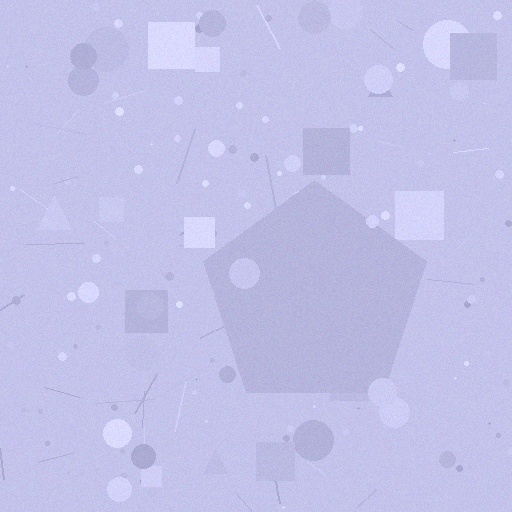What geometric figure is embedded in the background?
A pentagon is embedded in the background.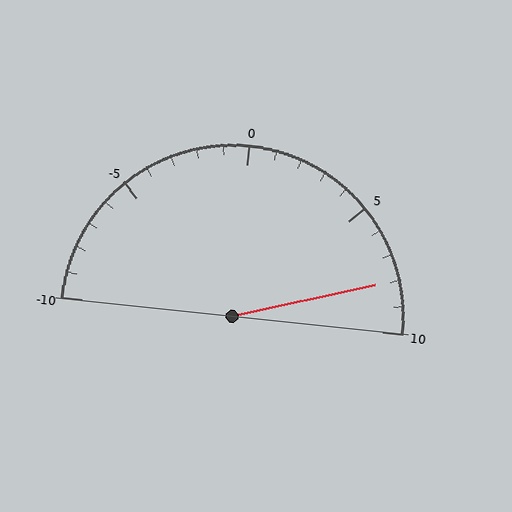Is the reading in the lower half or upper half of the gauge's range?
The reading is in the upper half of the range (-10 to 10).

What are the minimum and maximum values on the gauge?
The gauge ranges from -10 to 10.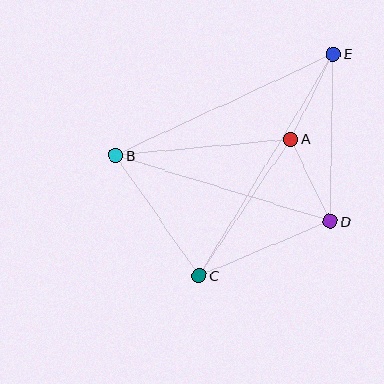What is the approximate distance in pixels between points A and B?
The distance between A and B is approximately 176 pixels.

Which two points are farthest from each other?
Points C and E are farthest from each other.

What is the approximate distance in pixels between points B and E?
The distance between B and E is approximately 241 pixels.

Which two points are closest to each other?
Points A and D are closest to each other.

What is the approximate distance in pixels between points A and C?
The distance between A and C is approximately 164 pixels.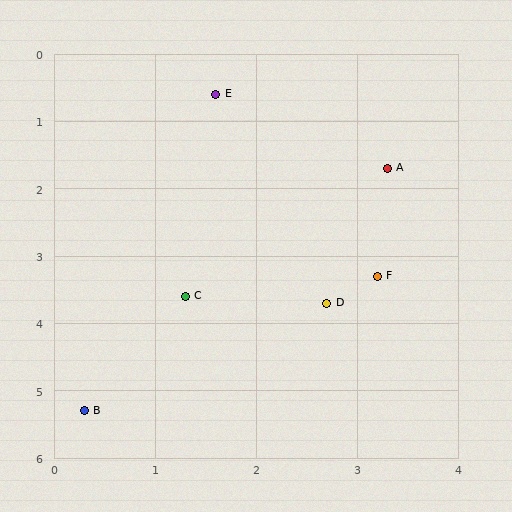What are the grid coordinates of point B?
Point B is at approximately (0.3, 5.3).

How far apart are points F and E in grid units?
Points F and E are about 3.1 grid units apart.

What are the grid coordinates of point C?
Point C is at approximately (1.3, 3.6).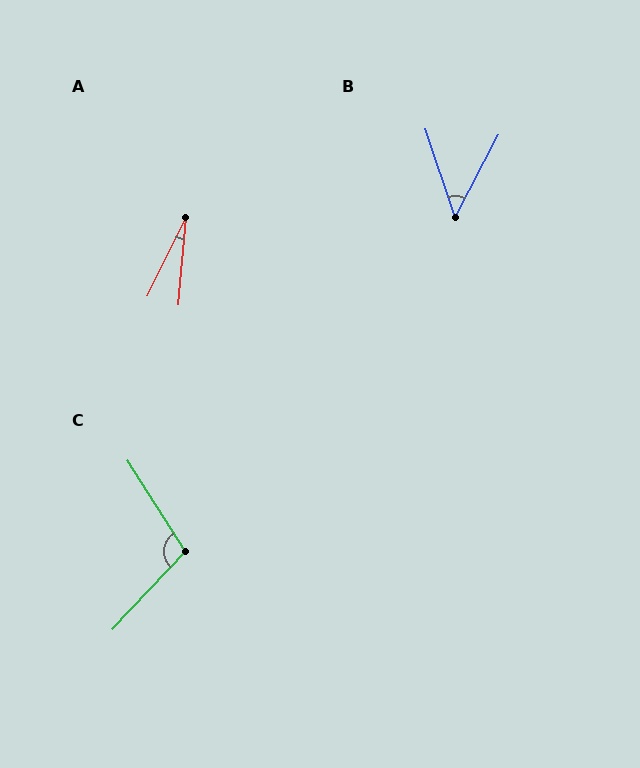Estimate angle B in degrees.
Approximately 46 degrees.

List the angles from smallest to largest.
A (22°), B (46°), C (105°).